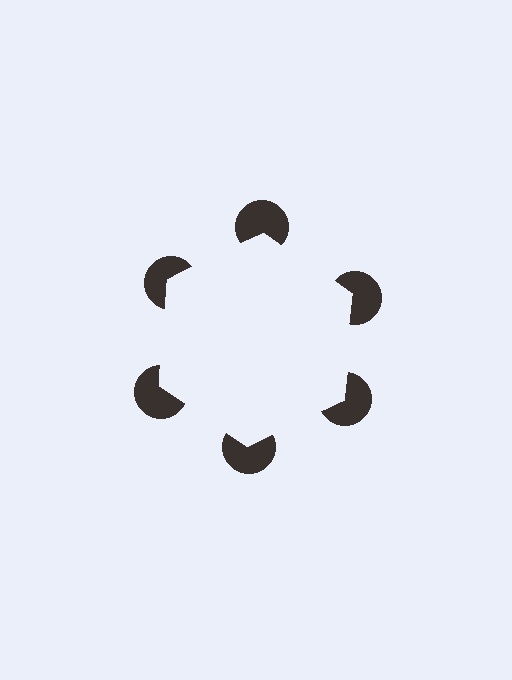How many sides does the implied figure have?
6 sides.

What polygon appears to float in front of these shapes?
An illusory hexagon — its edges are inferred from the aligned wedge cuts in the pac-man discs, not physically drawn.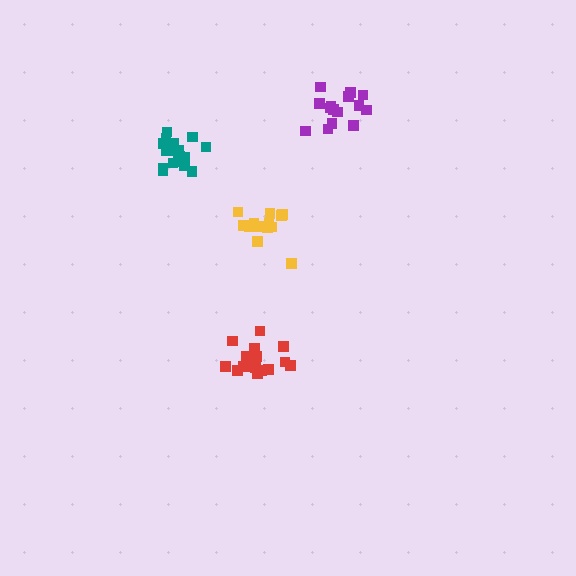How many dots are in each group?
Group 1: 15 dots, Group 2: 19 dots, Group 3: 15 dots, Group 4: 18 dots (67 total).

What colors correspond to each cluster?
The clusters are colored: yellow, red, purple, teal.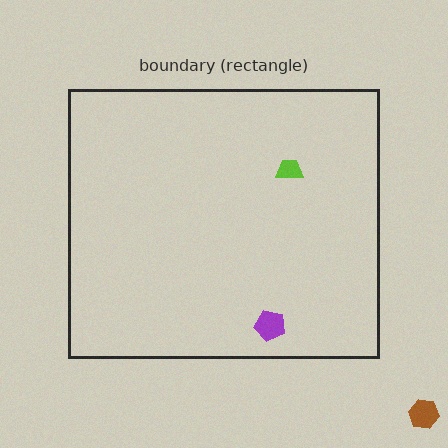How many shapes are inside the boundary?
2 inside, 1 outside.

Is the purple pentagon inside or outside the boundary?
Inside.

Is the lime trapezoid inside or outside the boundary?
Inside.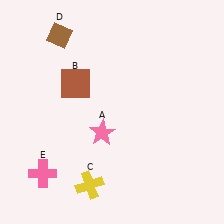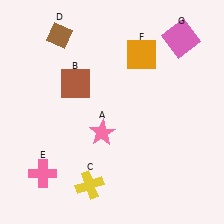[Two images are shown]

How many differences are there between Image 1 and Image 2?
There are 2 differences between the two images.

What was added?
An orange square (F), a pink square (G) were added in Image 2.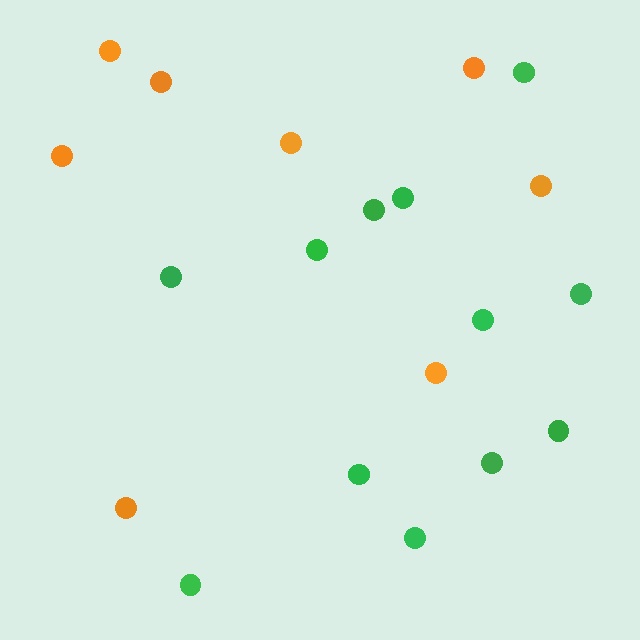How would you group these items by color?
There are 2 groups: one group of green circles (12) and one group of orange circles (8).